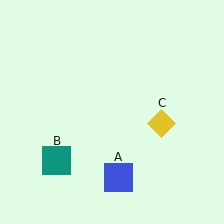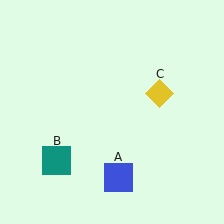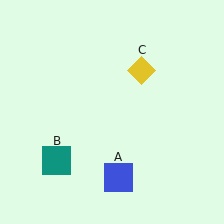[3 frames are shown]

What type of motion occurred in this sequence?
The yellow diamond (object C) rotated counterclockwise around the center of the scene.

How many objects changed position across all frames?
1 object changed position: yellow diamond (object C).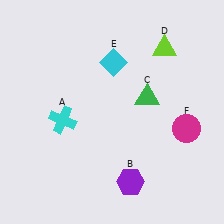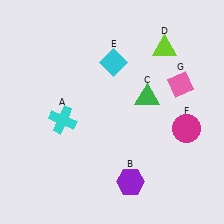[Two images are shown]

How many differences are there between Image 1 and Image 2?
There is 1 difference between the two images.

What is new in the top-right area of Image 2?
A pink diamond (G) was added in the top-right area of Image 2.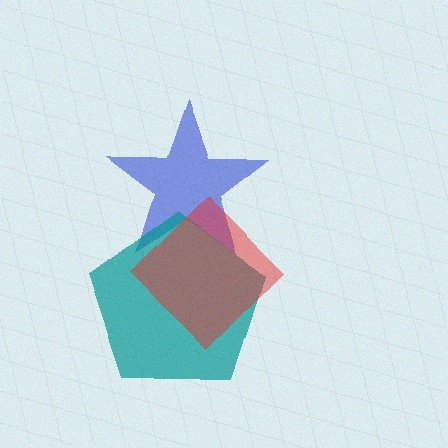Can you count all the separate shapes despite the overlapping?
Yes, there are 3 separate shapes.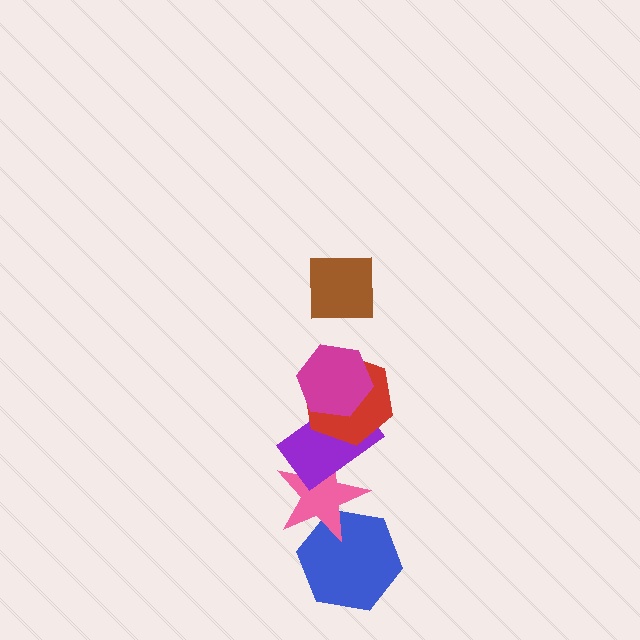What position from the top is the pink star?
The pink star is 5th from the top.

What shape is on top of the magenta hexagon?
The brown square is on top of the magenta hexagon.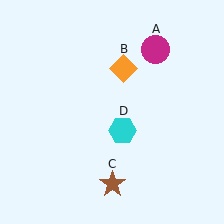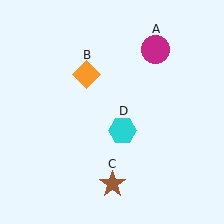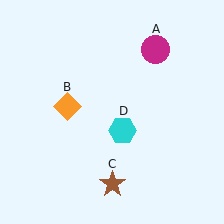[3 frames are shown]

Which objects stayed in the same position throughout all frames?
Magenta circle (object A) and brown star (object C) and cyan hexagon (object D) remained stationary.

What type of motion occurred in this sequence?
The orange diamond (object B) rotated counterclockwise around the center of the scene.